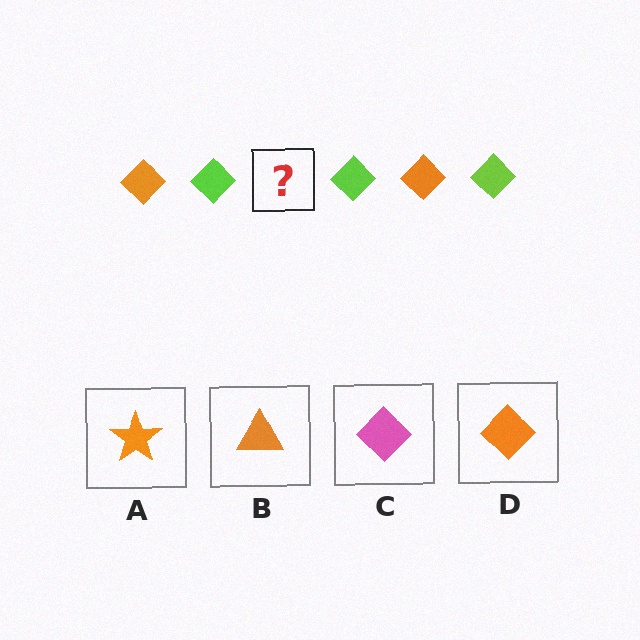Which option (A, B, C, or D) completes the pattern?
D.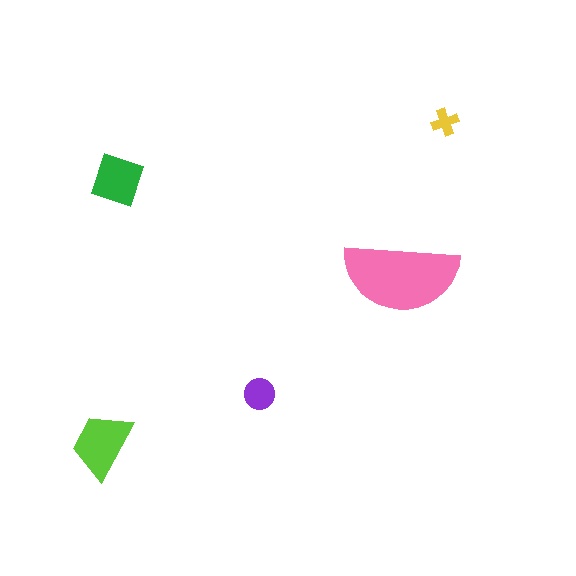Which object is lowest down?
The lime trapezoid is bottommost.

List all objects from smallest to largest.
The yellow cross, the purple circle, the green square, the lime trapezoid, the pink semicircle.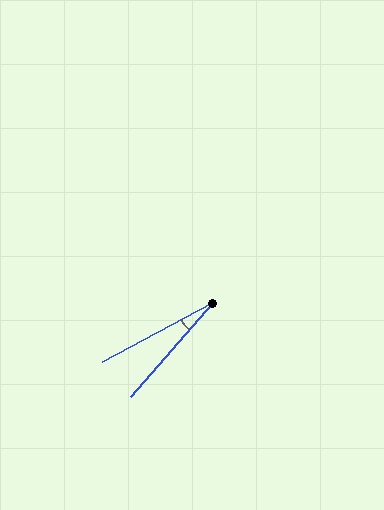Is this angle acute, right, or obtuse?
It is acute.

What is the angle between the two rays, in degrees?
Approximately 20 degrees.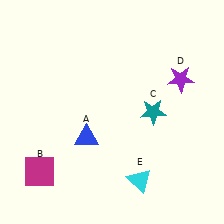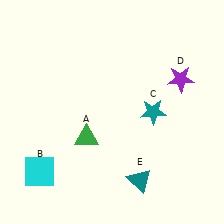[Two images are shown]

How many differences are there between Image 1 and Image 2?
There are 3 differences between the two images.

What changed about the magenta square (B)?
In Image 1, B is magenta. In Image 2, it changed to cyan.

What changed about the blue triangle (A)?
In Image 1, A is blue. In Image 2, it changed to green.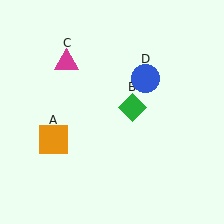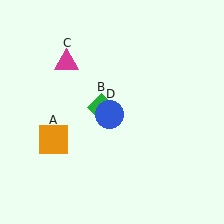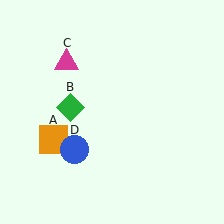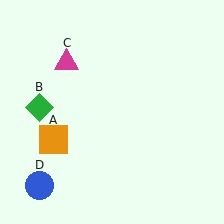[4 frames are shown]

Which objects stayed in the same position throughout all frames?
Orange square (object A) and magenta triangle (object C) remained stationary.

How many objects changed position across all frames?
2 objects changed position: green diamond (object B), blue circle (object D).